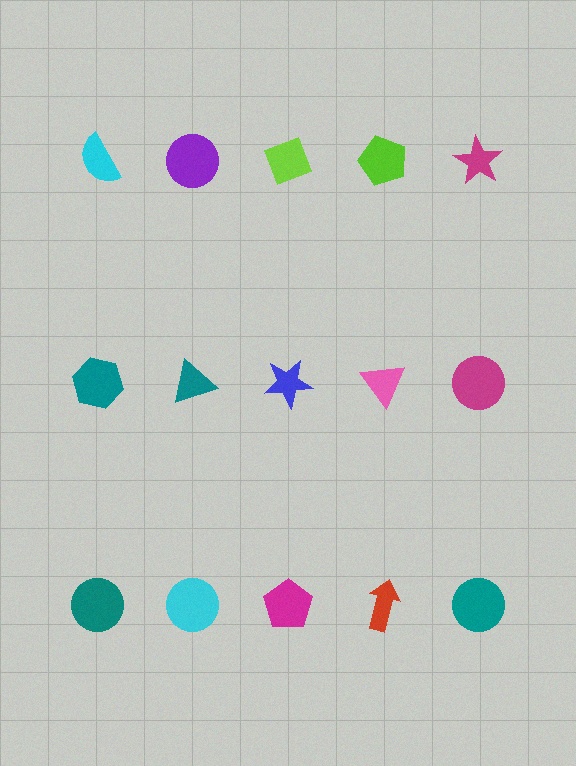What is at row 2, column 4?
A pink triangle.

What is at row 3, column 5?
A teal circle.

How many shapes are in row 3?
5 shapes.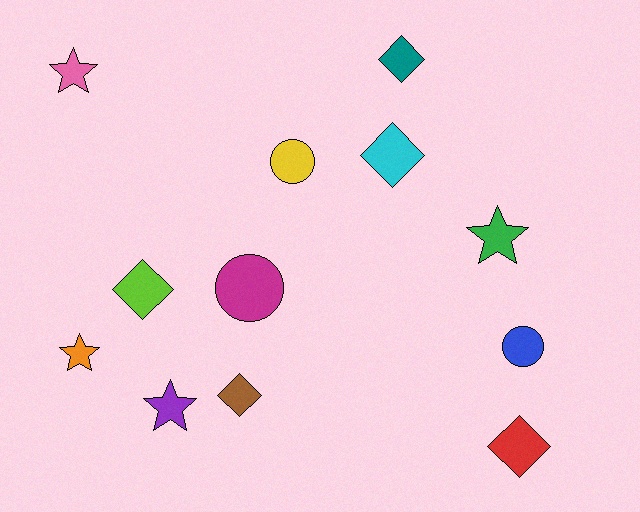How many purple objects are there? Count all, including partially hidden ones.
There is 1 purple object.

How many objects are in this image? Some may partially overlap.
There are 12 objects.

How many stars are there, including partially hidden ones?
There are 4 stars.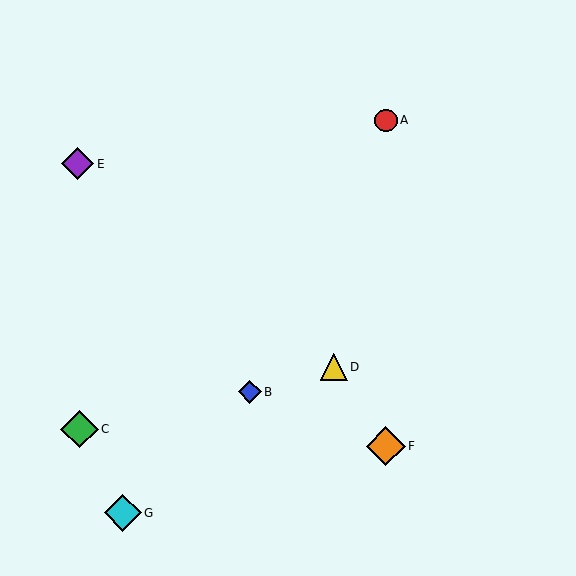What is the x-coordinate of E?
Object E is at x≈78.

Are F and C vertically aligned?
No, F is at x≈386 and C is at x≈80.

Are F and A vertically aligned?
Yes, both are at x≈386.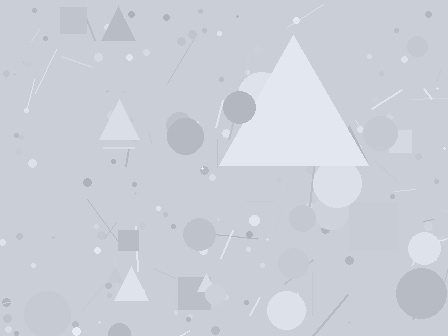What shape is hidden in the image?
A triangle is hidden in the image.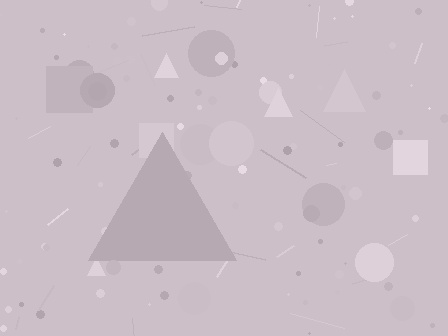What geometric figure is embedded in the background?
A triangle is embedded in the background.